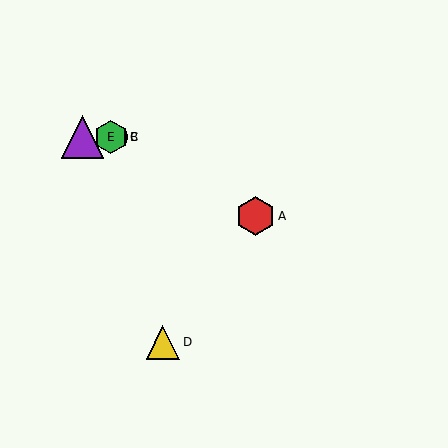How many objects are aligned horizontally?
3 objects (B, C, E) are aligned horizontally.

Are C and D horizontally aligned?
No, C is at y≈137 and D is at y≈342.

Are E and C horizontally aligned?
Yes, both are at y≈137.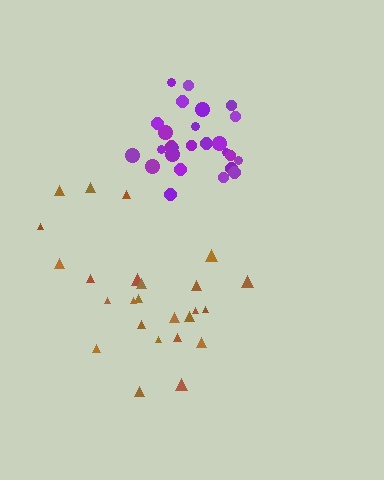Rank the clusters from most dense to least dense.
purple, brown.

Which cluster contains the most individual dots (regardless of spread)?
Purple (26).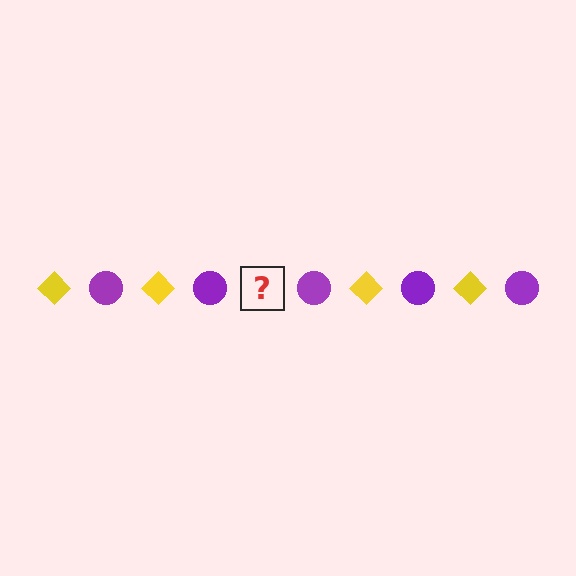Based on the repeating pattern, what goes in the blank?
The blank should be a yellow diamond.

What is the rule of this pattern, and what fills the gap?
The rule is that the pattern alternates between yellow diamond and purple circle. The gap should be filled with a yellow diamond.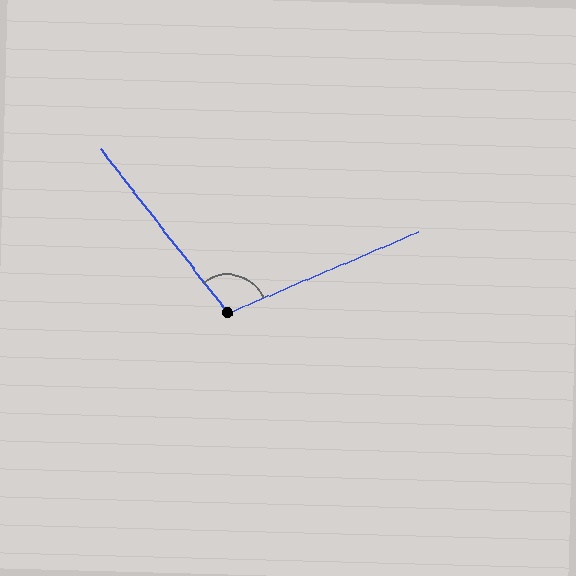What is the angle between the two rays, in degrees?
Approximately 105 degrees.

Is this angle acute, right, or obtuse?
It is obtuse.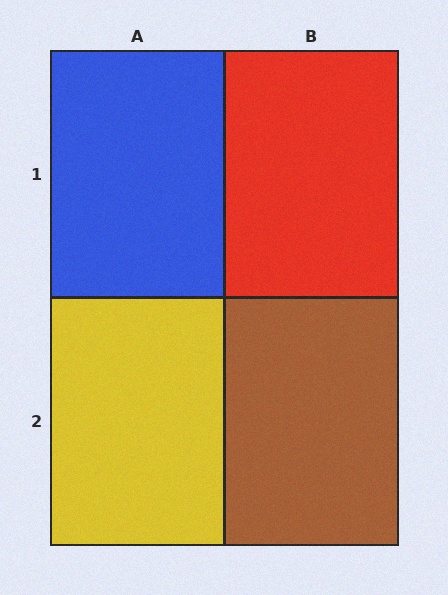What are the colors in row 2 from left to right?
Yellow, brown.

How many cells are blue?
1 cell is blue.